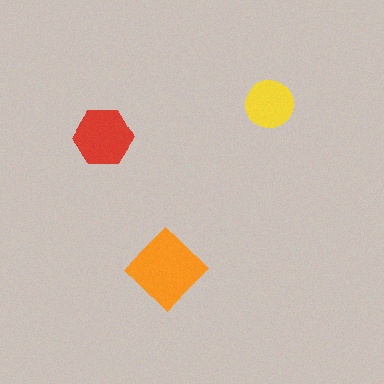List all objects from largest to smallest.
The orange diamond, the red hexagon, the yellow circle.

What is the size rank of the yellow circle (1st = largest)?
3rd.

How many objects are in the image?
There are 3 objects in the image.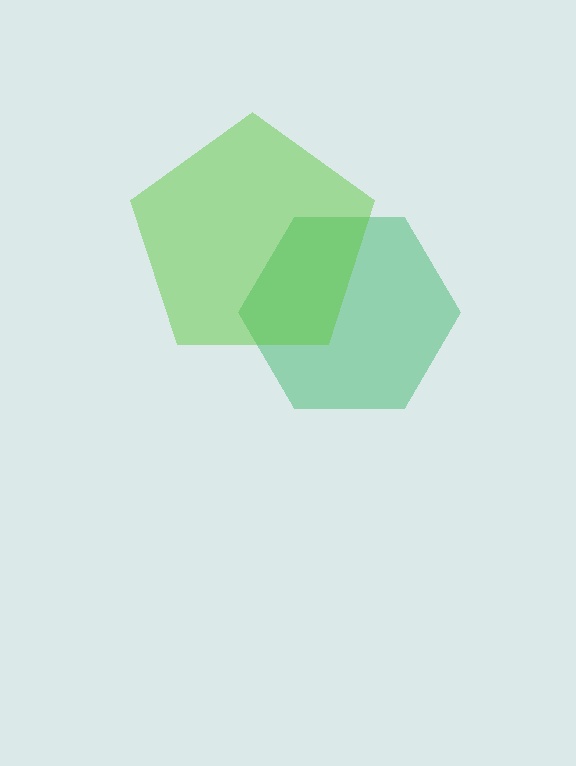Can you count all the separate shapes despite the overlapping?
Yes, there are 2 separate shapes.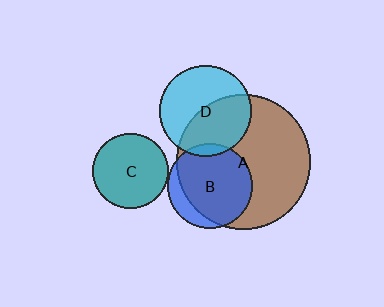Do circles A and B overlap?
Yes.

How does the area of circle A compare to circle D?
Approximately 2.2 times.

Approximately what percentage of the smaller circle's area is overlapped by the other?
Approximately 80%.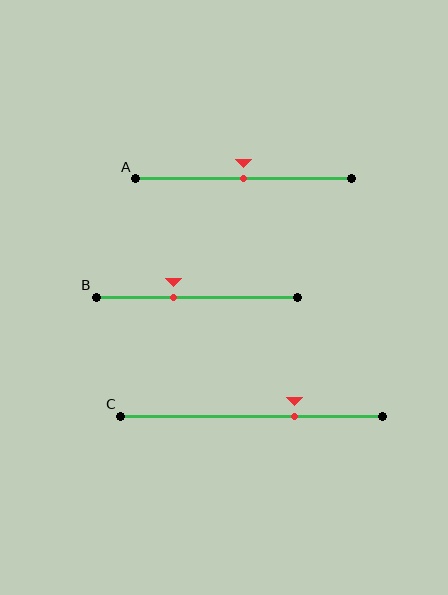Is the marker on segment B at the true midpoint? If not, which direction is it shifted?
No, the marker on segment B is shifted to the left by about 12% of the segment length.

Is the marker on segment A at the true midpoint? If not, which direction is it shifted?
Yes, the marker on segment A is at the true midpoint.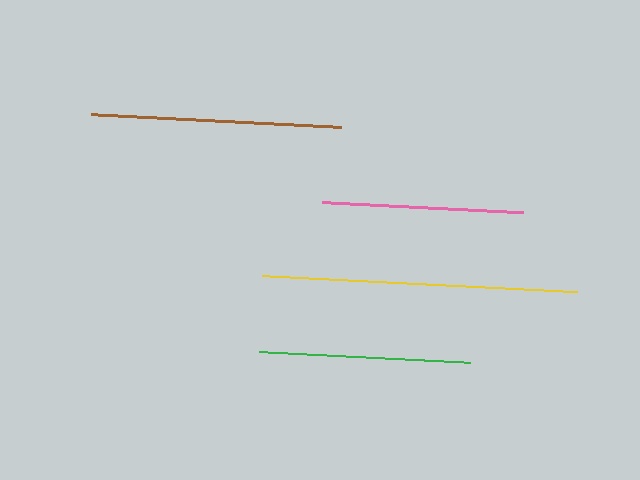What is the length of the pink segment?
The pink segment is approximately 201 pixels long.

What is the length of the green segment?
The green segment is approximately 210 pixels long.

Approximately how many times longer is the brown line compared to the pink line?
The brown line is approximately 1.2 times the length of the pink line.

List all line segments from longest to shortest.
From longest to shortest: yellow, brown, green, pink.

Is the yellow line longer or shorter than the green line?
The yellow line is longer than the green line.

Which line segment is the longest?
The yellow line is the longest at approximately 314 pixels.